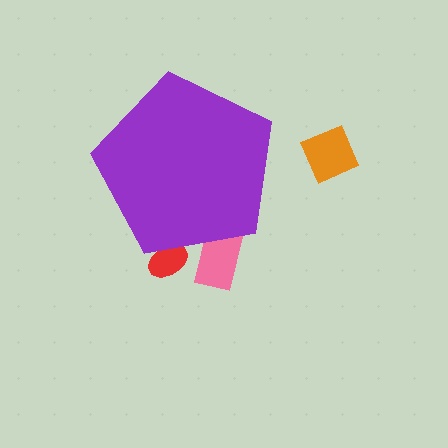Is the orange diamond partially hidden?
No, the orange diamond is fully visible.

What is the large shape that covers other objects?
A purple pentagon.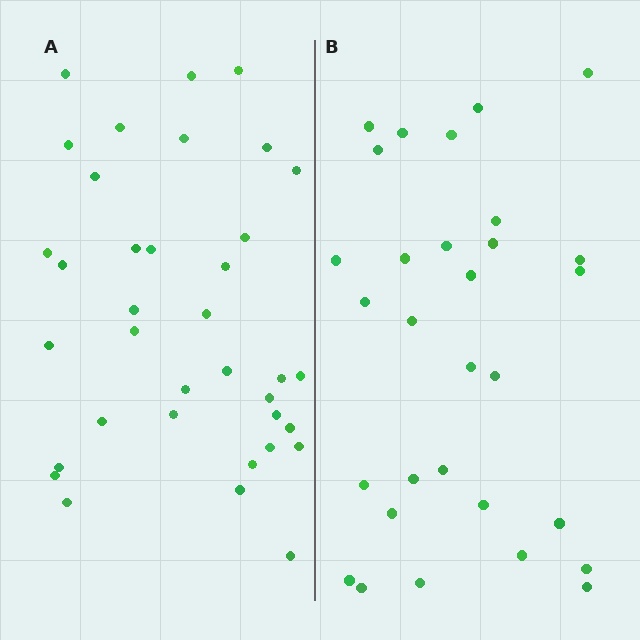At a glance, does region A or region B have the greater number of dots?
Region A (the left region) has more dots.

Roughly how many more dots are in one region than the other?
Region A has about 6 more dots than region B.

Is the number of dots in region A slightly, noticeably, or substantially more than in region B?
Region A has only slightly more — the two regions are fairly close. The ratio is roughly 1.2 to 1.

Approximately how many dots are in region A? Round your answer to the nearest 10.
About 40 dots. (The exact count is 36, which rounds to 40.)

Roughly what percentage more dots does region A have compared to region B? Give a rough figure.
About 20% more.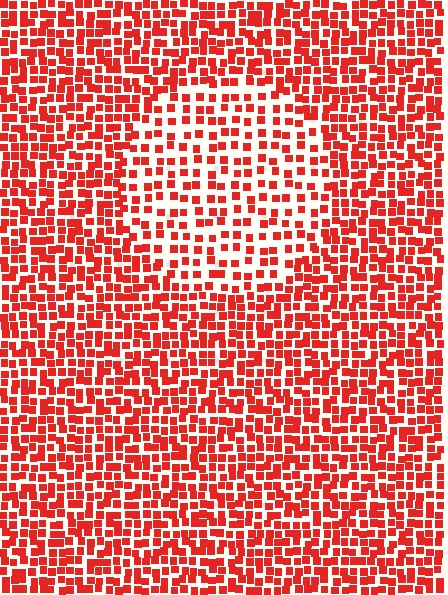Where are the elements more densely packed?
The elements are more densely packed outside the circle boundary.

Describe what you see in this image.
The image contains small red elements arranged at two different densities. A circle-shaped region is visible where the elements are less densely packed than the surrounding area.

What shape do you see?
I see a circle.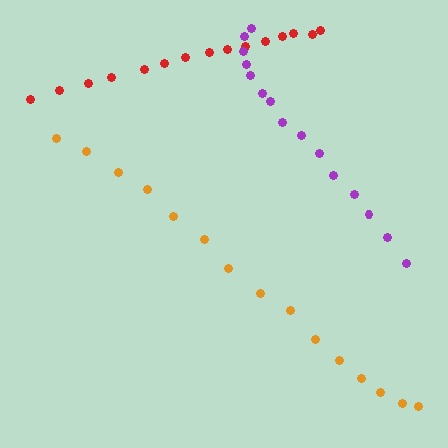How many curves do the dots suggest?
There are 3 distinct paths.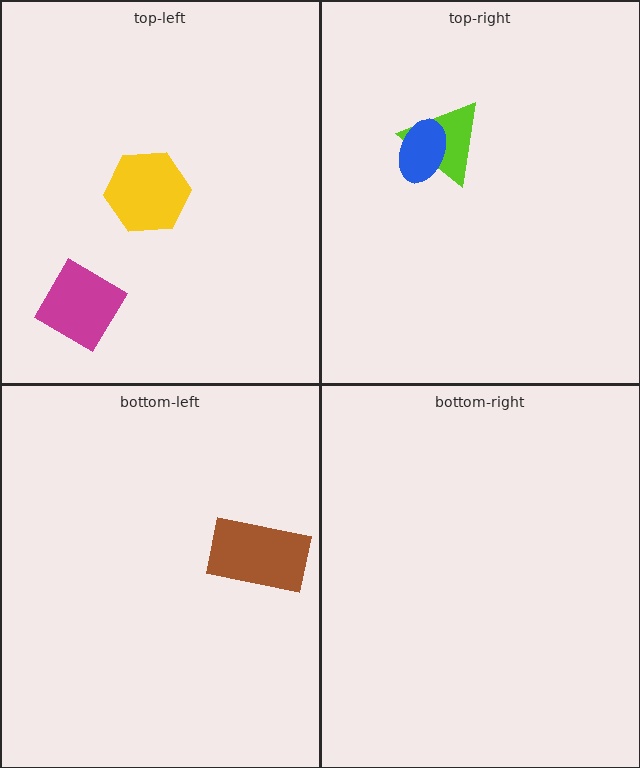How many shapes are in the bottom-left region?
1.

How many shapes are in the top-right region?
2.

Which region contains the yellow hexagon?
The top-left region.